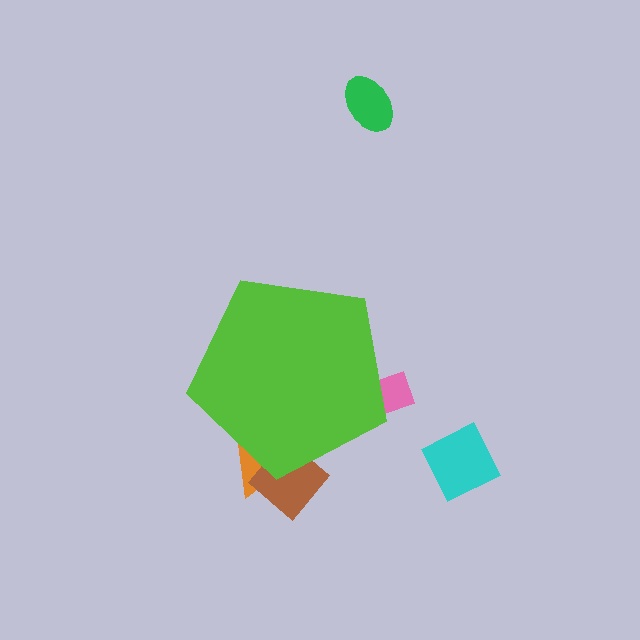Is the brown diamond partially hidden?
Yes, the brown diamond is partially hidden behind the lime pentagon.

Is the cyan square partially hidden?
No, the cyan square is fully visible.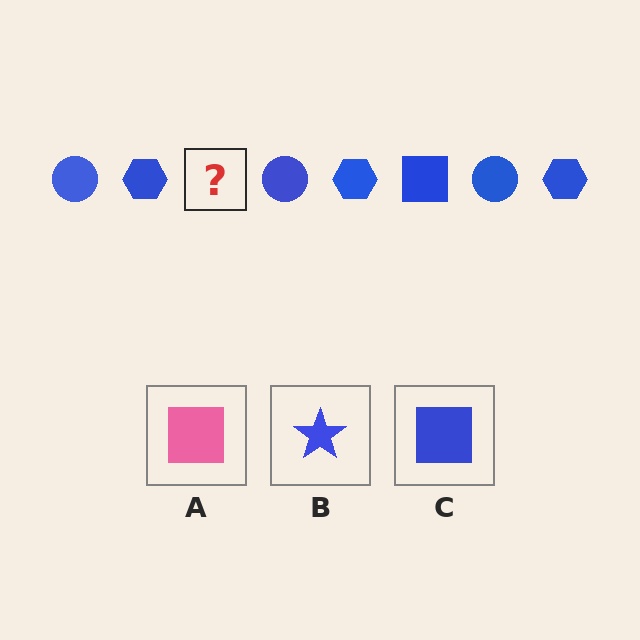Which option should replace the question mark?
Option C.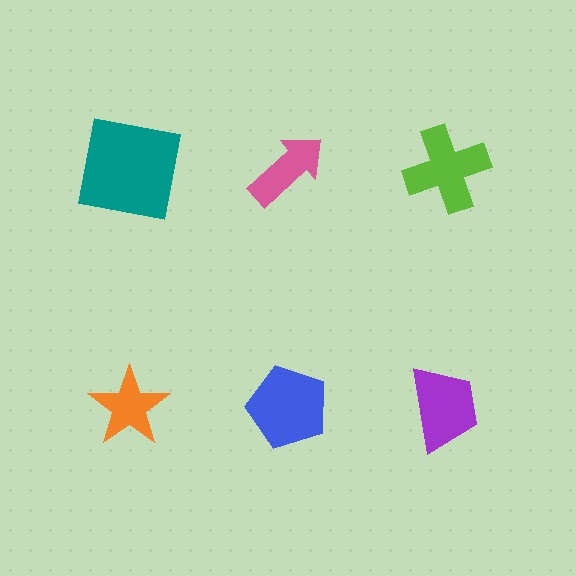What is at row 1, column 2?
A pink arrow.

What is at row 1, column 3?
A lime cross.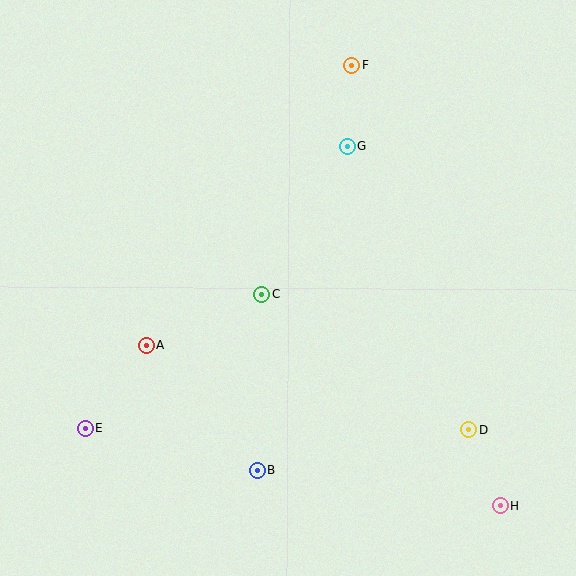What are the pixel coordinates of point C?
Point C is at (262, 294).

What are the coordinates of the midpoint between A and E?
The midpoint between A and E is at (116, 387).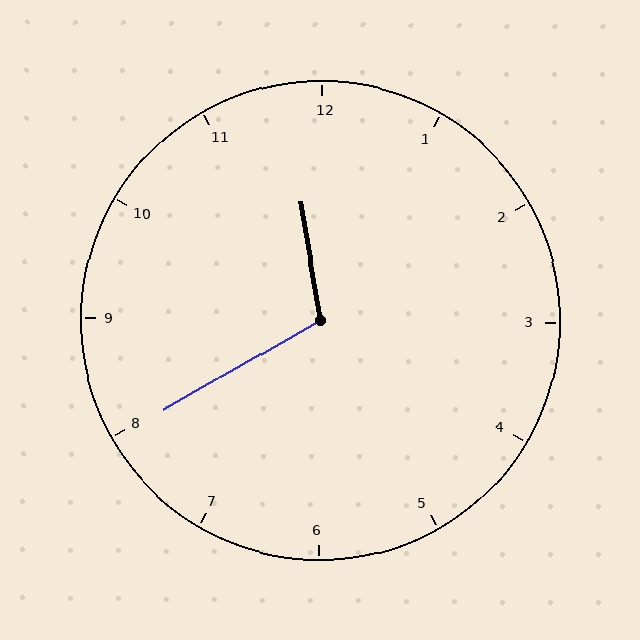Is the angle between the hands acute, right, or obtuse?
It is obtuse.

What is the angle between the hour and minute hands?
Approximately 110 degrees.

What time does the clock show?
11:40.